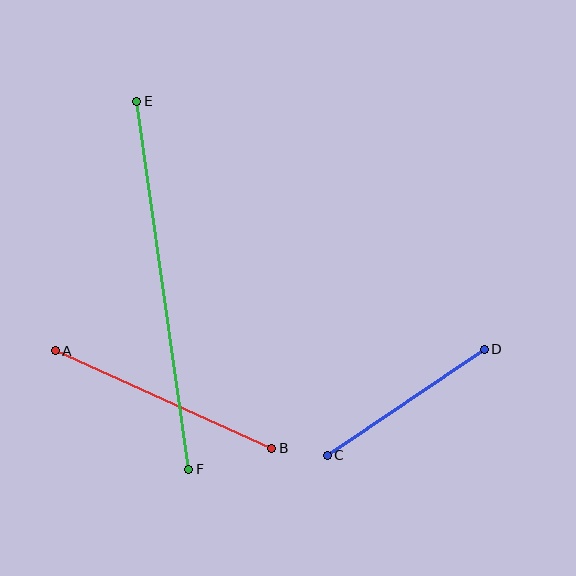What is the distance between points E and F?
The distance is approximately 372 pixels.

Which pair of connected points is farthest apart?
Points E and F are farthest apart.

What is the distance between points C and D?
The distance is approximately 189 pixels.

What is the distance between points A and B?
The distance is approximately 238 pixels.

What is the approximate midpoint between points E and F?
The midpoint is at approximately (163, 285) pixels.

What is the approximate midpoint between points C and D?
The midpoint is at approximately (406, 402) pixels.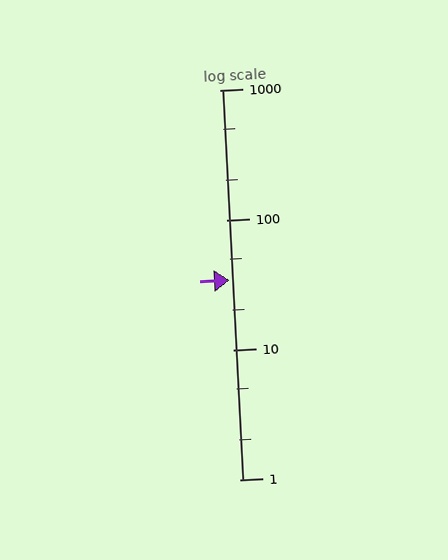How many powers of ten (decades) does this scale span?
The scale spans 3 decades, from 1 to 1000.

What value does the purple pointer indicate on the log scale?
The pointer indicates approximately 34.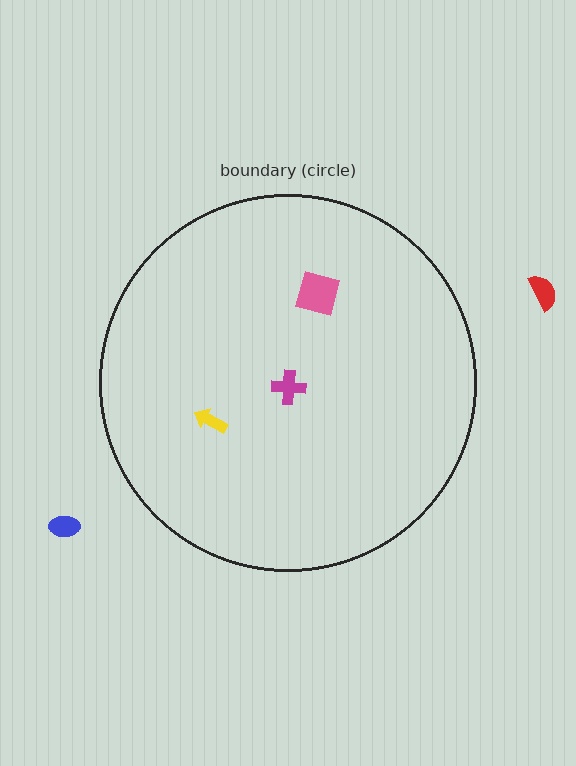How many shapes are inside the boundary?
3 inside, 2 outside.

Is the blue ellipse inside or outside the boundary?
Outside.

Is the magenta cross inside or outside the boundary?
Inside.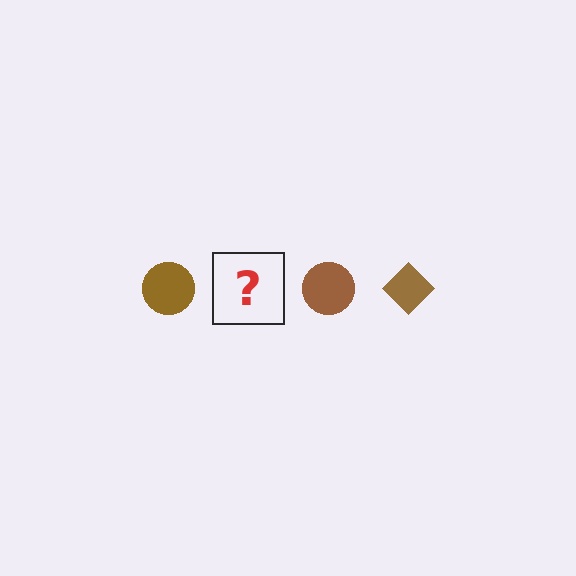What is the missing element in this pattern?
The missing element is a brown diamond.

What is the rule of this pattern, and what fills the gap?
The rule is that the pattern cycles through circle, diamond shapes in brown. The gap should be filled with a brown diamond.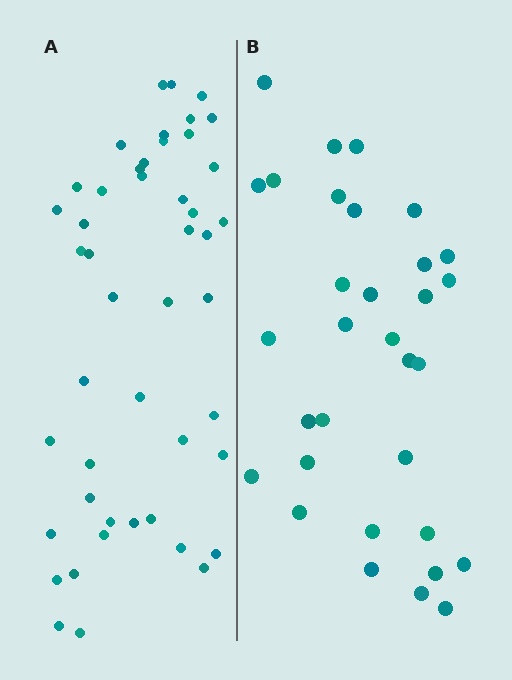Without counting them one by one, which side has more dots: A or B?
Region A (the left region) has more dots.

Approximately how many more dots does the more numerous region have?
Region A has approximately 15 more dots than region B.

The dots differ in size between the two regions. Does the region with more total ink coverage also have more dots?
No. Region B has more total ink coverage because its dots are larger, but region A actually contains more individual dots. Total area can be misleading — the number of items is what matters here.